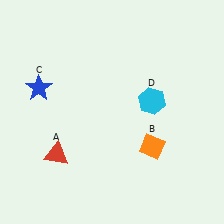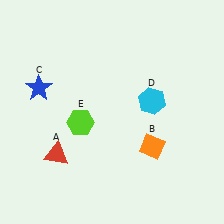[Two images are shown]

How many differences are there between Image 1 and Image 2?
There is 1 difference between the two images.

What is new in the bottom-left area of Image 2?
A lime hexagon (E) was added in the bottom-left area of Image 2.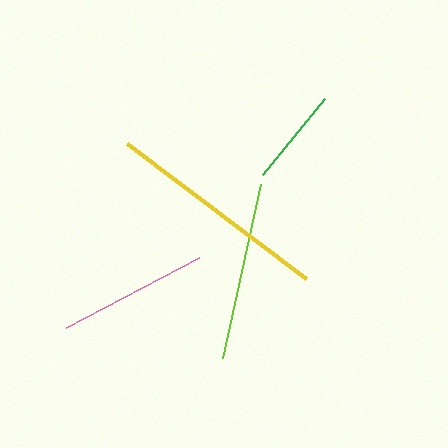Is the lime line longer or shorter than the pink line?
The lime line is longer than the pink line.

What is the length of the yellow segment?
The yellow segment is approximately 224 pixels long.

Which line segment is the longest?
The yellow line is the longest at approximately 224 pixels.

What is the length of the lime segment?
The lime segment is approximately 178 pixels long.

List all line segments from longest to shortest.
From longest to shortest: yellow, lime, pink, green.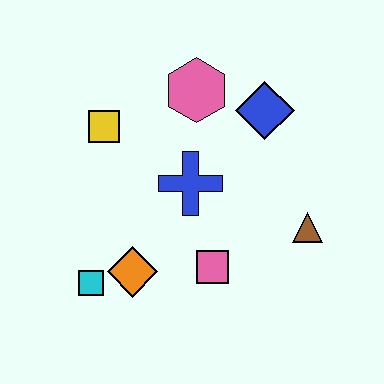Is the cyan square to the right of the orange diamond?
No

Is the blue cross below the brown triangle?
No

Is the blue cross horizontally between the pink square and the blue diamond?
No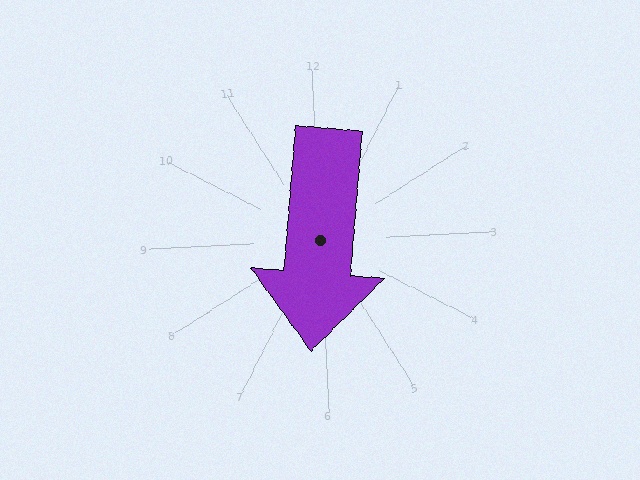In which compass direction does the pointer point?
South.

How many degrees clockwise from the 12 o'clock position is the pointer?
Approximately 187 degrees.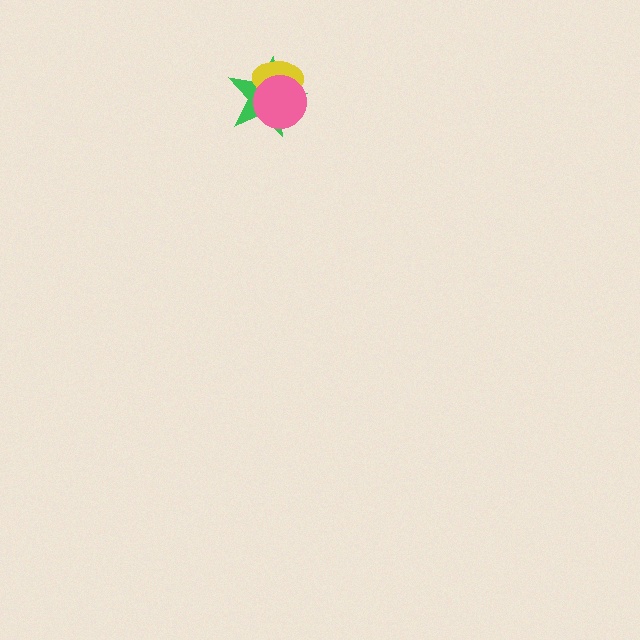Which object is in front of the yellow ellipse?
The pink circle is in front of the yellow ellipse.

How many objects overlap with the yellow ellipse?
2 objects overlap with the yellow ellipse.